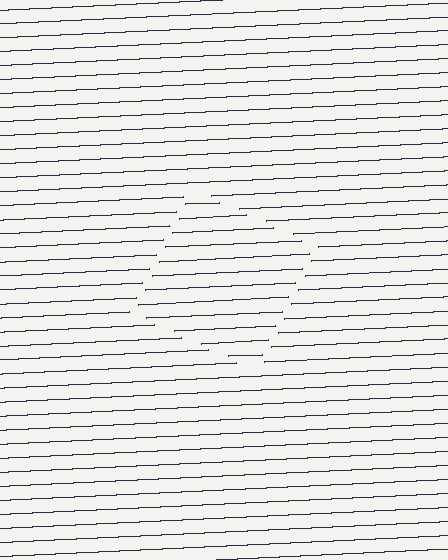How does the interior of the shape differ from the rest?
The interior of the shape contains the same grating, shifted by half a period — the contour is defined by the phase discontinuity where line-ends from the inner and outer gratings abut.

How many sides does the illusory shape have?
4 sides — the line-ends trace a square.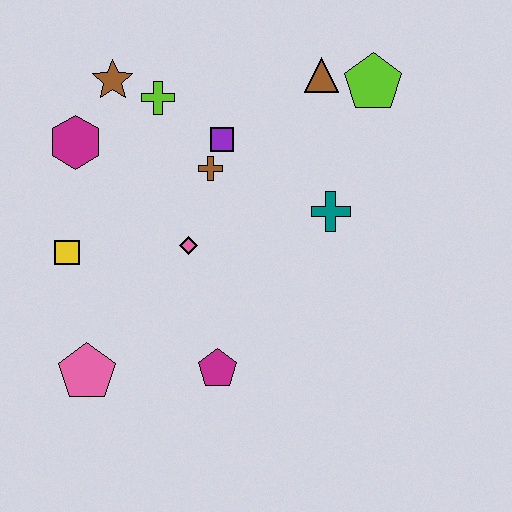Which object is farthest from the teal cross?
The pink pentagon is farthest from the teal cross.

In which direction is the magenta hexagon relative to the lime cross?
The magenta hexagon is to the left of the lime cross.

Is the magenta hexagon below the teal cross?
No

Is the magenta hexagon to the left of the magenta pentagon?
Yes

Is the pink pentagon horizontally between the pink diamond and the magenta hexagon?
Yes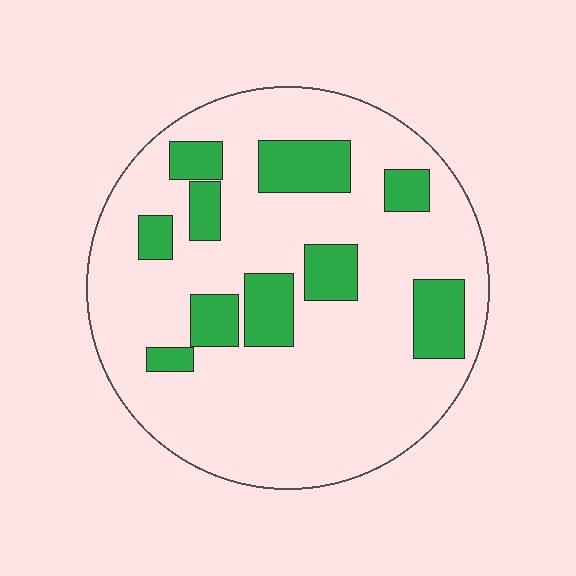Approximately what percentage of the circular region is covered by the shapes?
Approximately 20%.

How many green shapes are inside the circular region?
10.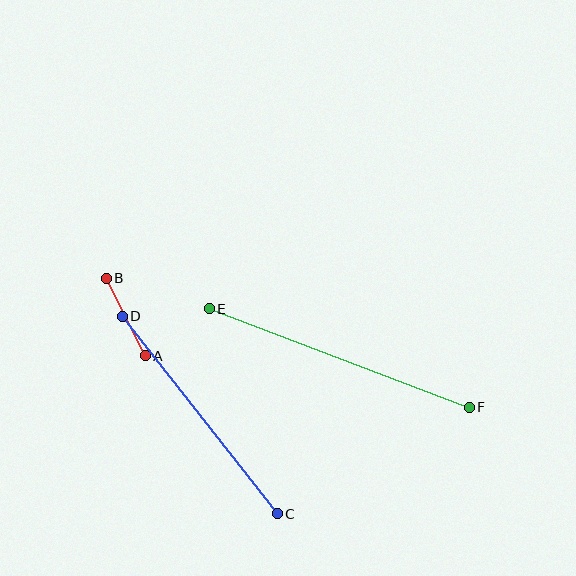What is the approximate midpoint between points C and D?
The midpoint is at approximately (200, 415) pixels.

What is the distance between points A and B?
The distance is approximately 87 pixels.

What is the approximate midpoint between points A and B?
The midpoint is at approximately (126, 317) pixels.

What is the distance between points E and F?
The distance is approximately 278 pixels.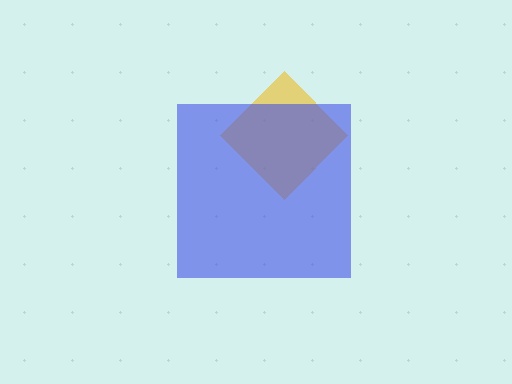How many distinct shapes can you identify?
There are 2 distinct shapes: a yellow diamond, a blue square.